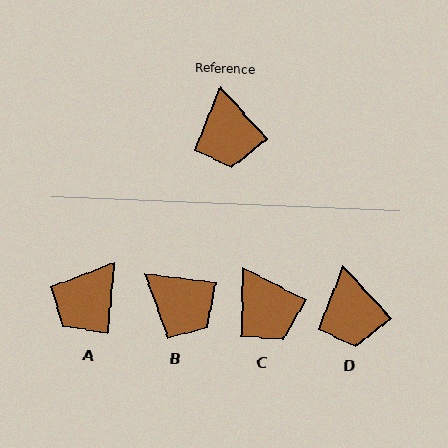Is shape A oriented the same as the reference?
No, it is off by about 48 degrees.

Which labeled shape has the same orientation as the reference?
D.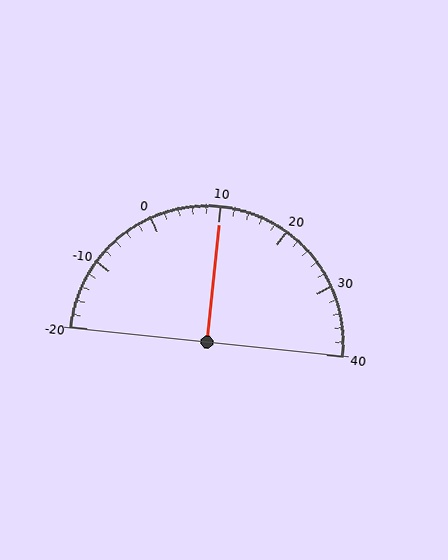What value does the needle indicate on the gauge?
The needle indicates approximately 10.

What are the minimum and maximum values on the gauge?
The gauge ranges from -20 to 40.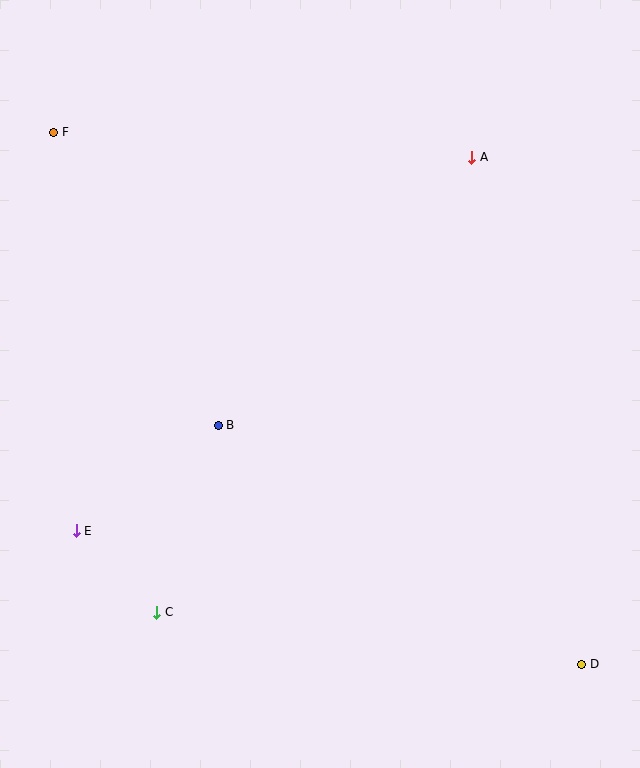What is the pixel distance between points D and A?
The distance between D and A is 519 pixels.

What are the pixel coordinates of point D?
Point D is at (582, 664).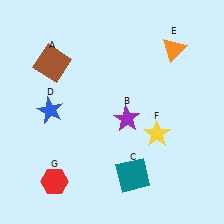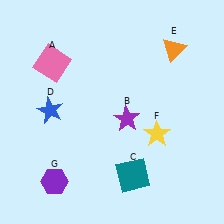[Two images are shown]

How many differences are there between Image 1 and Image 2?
There are 2 differences between the two images.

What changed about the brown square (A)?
In Image 1, A is brown. In Image 2, it changed to pink.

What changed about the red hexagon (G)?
In Image 1, G is red. In Image 2, it changed to purple.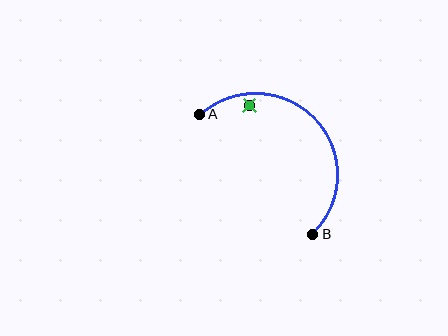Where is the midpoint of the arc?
The arc midpoint is the point on the curve farthest from the straight line joining A and B. It sits above and to the right of that line.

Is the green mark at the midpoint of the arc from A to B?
No — the green mark does not lie on the arc at all. It sits slightly inside the curve.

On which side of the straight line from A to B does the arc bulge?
The arc bulges above and to the right of the straight line connecting A and B.